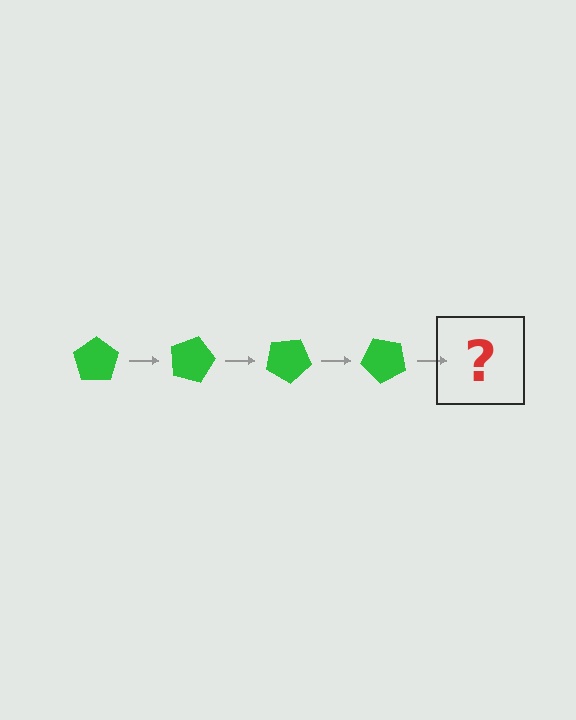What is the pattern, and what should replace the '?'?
The pattern is that the pentagon rotates 15 degrees each step. The '?' should be a green pentagon rotated 60 degrees.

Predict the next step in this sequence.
The next step is a green pentagon rotated 60 degrees.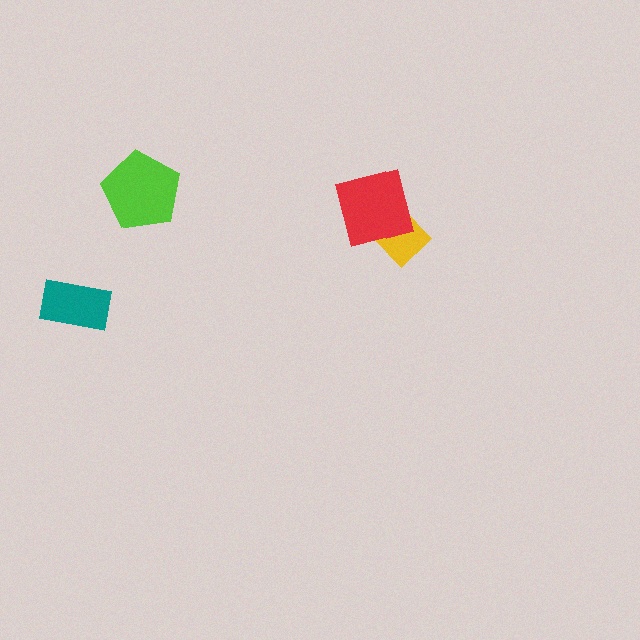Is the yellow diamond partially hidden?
Yes, it is partially covered by another shape.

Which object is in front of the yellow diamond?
The red square is in front of the yellow diamond.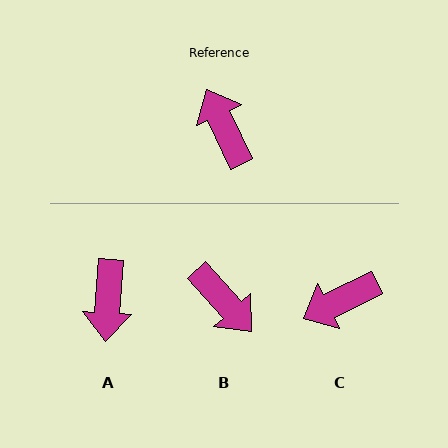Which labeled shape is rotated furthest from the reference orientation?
B, about 163 degrees away.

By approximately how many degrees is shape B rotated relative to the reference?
Approximately 163 degrees clockwise.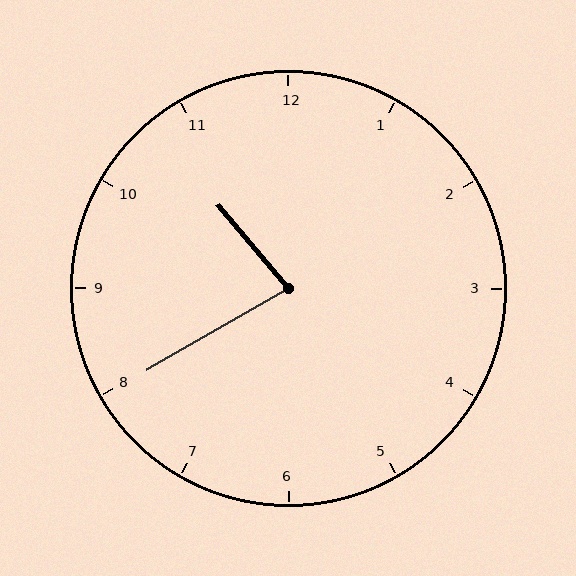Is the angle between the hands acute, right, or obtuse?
It is acute.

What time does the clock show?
10:40.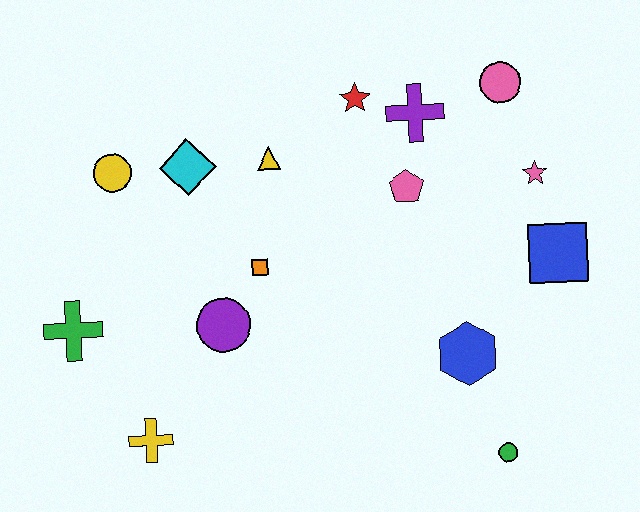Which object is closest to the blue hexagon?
The green circle is closest to the blue hexagon.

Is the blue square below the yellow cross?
No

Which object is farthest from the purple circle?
The pink circle is farthest from the purple circle.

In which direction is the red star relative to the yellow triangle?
The red star is to the right of the yellow triangle.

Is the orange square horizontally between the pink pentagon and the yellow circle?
Yes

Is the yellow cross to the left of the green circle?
Yes